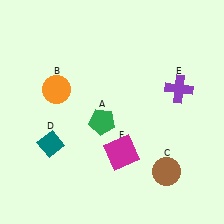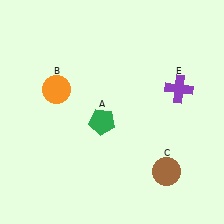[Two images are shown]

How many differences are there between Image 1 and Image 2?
There are 2 differences between the two images.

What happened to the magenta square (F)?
The magenta square (F) was removed in Image 2. It was in the bottom-right area of Image 1.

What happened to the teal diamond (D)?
The teal diamond (D) was removed in Image 2. It was in the bottom-left area of Image 1.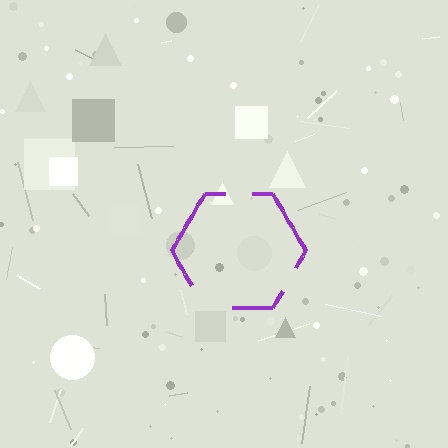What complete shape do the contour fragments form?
The contour fragments form a hexagon.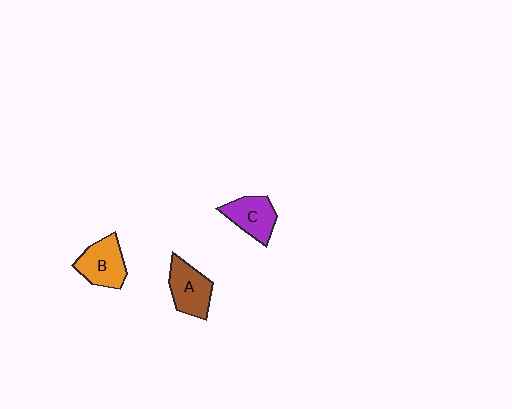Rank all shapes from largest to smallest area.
From largest to smallest: B (orange), A (brown), C (purple).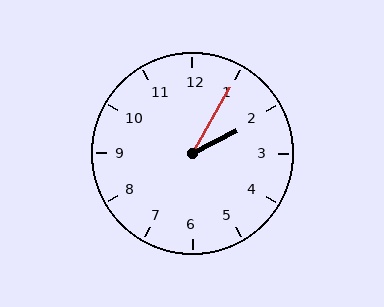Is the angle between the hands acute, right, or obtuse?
It is acute.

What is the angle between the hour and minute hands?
Approximately 32 degrees.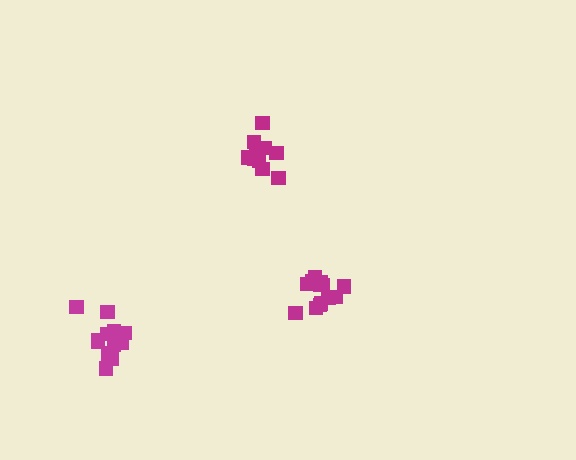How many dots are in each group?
Group 1: 14 dots, Group 2: 13 dots, Group 3: 10 dots (37 total).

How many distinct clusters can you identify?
There are 3 distinct clusters.